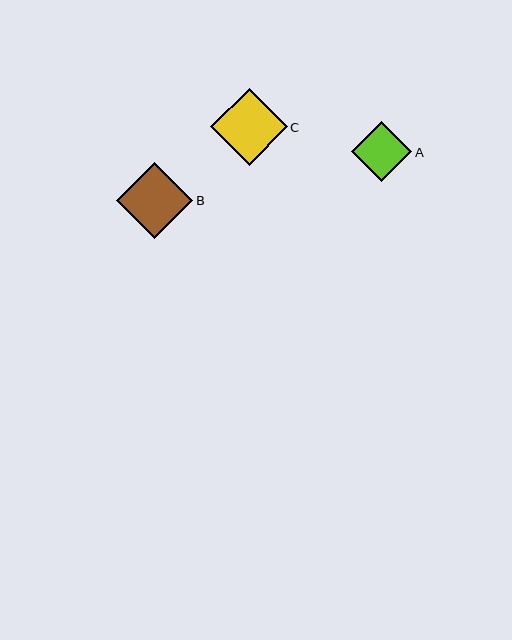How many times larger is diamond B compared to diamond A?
Diamond B is approximately 1.3 times the size of diamond A.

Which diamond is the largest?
Diamond C is the largest with a size of approximately 77 pixels.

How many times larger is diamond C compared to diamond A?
Diamond C is approximately 1.3 times the size of diamond A.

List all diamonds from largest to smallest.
From largest to smallest: C, B, A.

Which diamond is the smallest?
Diamond A is the smallest with a size of approximately 60 pixels.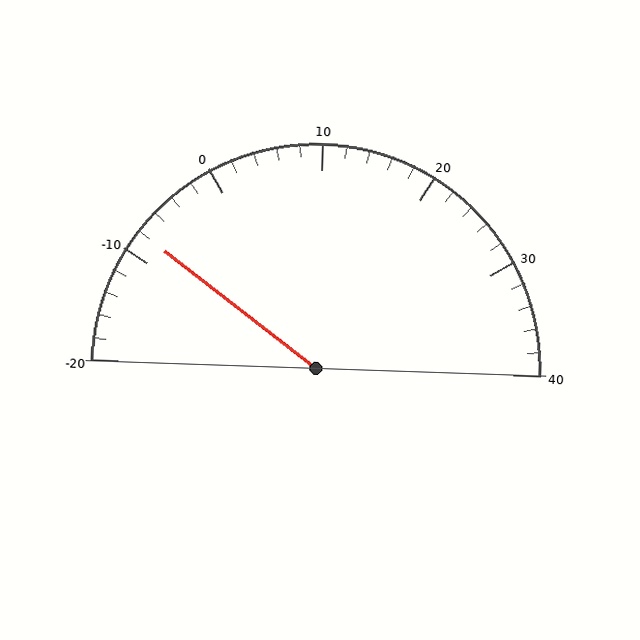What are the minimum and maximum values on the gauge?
The gauge ranges from -20 to 40.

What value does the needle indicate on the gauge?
The needle indicates approximately -8.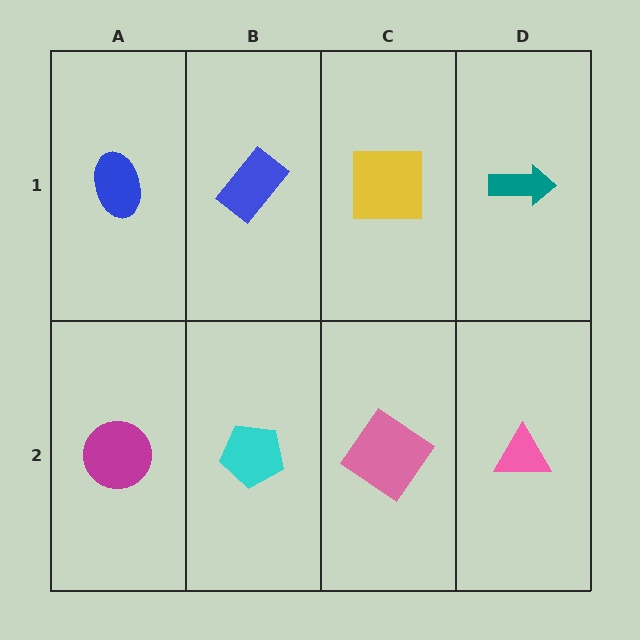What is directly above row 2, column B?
A blue rectangle.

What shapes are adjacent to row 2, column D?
A teal arrow (row 1, column D), a pink diamond (row 2, column C).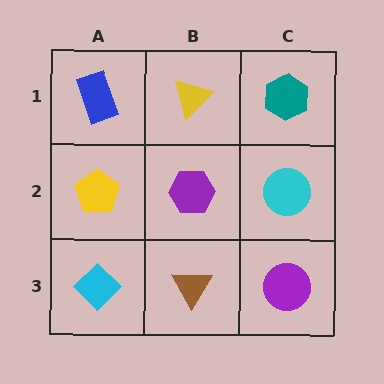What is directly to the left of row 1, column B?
A blue rectangle.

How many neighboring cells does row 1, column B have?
3.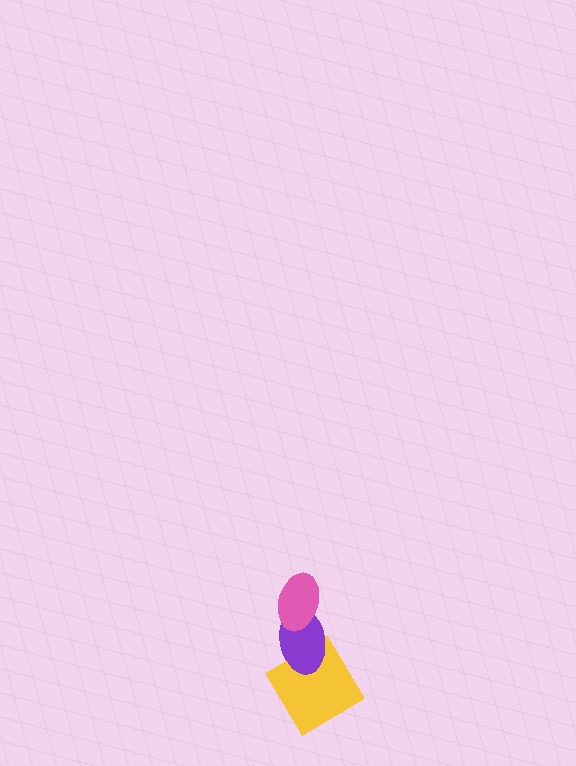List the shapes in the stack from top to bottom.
From top to bottom: the pink ellipse, the purple ellipse, the yellow diamond.